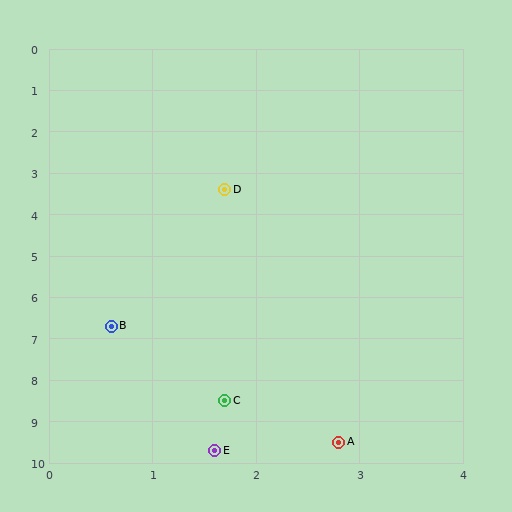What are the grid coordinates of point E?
Point E is at approximately (1.6, 9.7).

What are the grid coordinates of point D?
Point D is at approximately (1.7, 3.4).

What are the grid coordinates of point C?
Point C is at approximately (1.7, 8.5).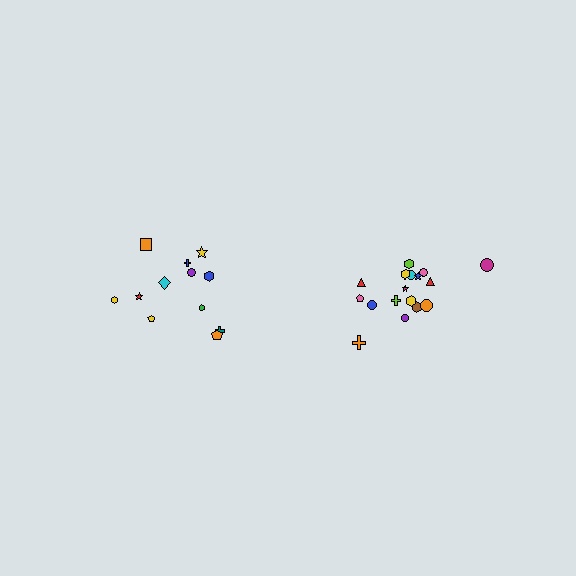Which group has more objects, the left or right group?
The right group.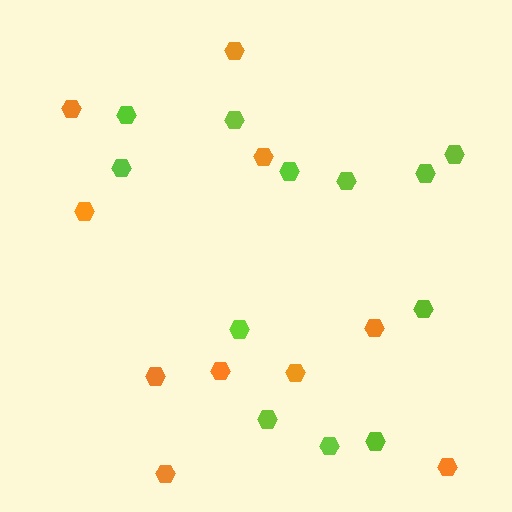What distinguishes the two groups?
There are 2 groups: one group of lime hexagons (12) and one group of orange hexagons (10).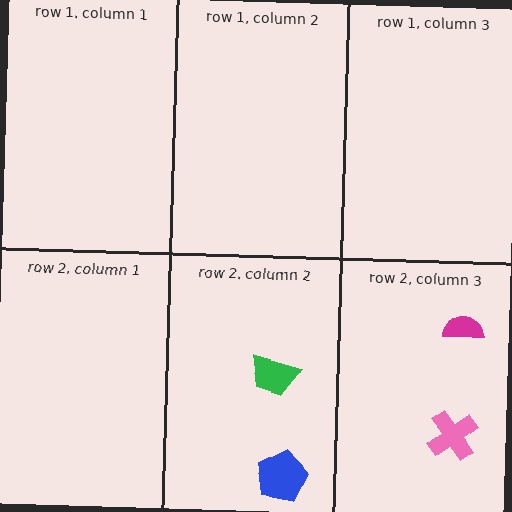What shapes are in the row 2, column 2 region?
The green trapezoid, the blue pentagon.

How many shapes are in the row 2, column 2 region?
2.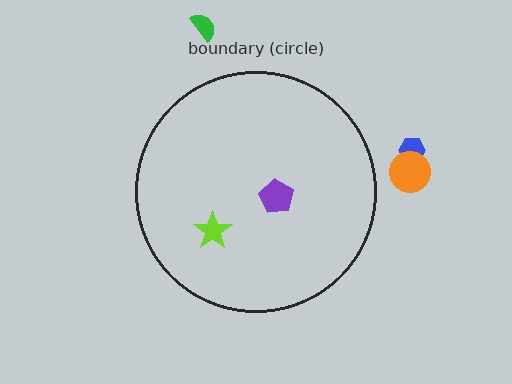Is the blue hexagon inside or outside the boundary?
Outside.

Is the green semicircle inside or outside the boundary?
Outside.